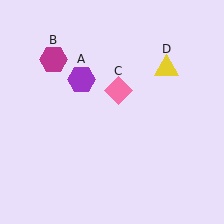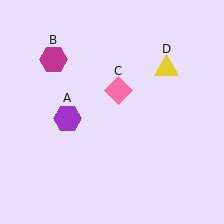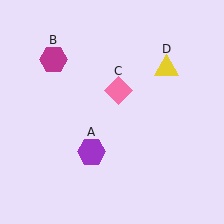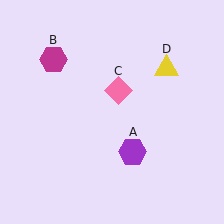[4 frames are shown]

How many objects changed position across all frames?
1 object changed position: purple hexagon (object A).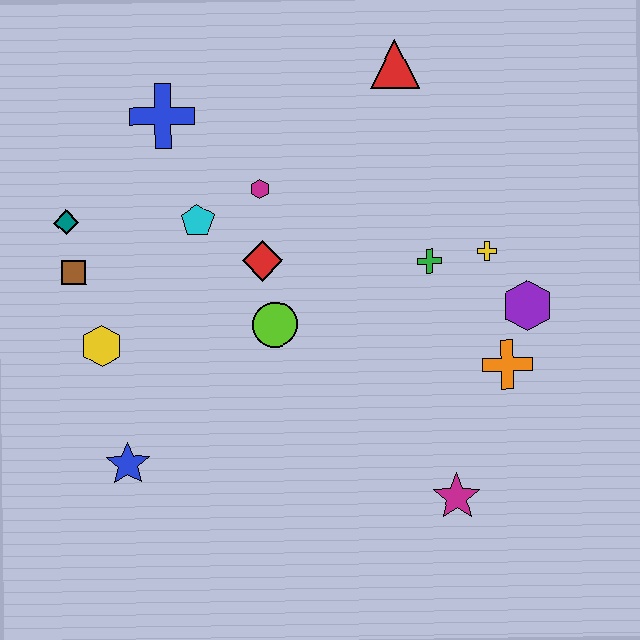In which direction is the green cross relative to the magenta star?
The green cross is above the magenta star.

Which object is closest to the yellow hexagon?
The brown square is closest to the yellow hexagon.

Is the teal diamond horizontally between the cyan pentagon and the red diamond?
No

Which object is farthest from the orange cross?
The teal diamond is farthest from the orange cross.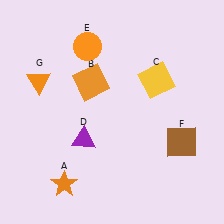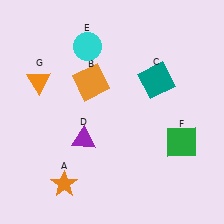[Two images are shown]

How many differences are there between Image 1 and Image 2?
There are 3 differences between the two images.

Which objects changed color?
C changed from yellow to teal. E changed from orange to cyan. F changed from brown to green.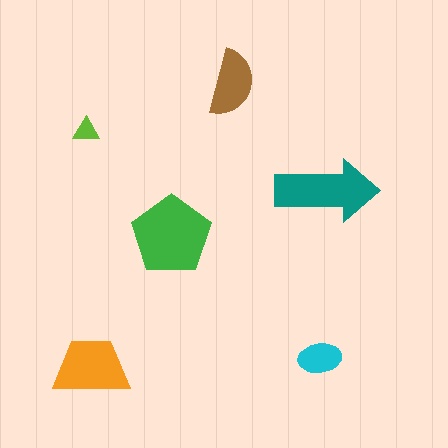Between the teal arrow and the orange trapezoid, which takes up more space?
The teal arrow.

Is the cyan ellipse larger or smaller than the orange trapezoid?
Smaller.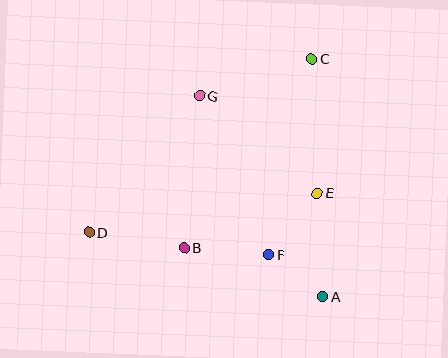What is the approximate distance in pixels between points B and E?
The distance between B and E is approximately 144 pixels.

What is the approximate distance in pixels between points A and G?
The distance between A and G is approximately 236 pixels.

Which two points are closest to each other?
Points A and F are closest to each other.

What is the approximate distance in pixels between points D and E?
The distance between D and E is approximately 232 pixels.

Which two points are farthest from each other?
Points C and D are farthest from each other.